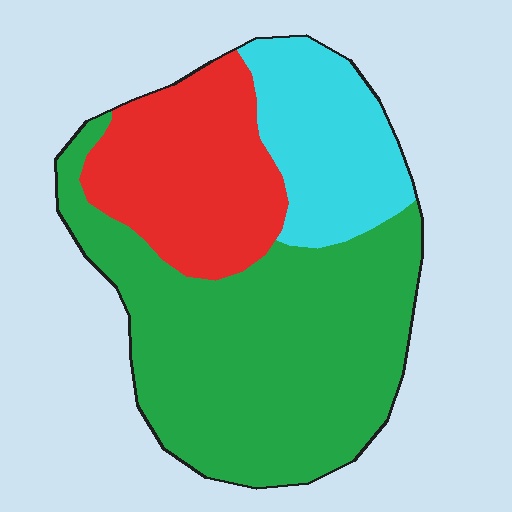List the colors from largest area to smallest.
From largest to smallest: green, red, cyan.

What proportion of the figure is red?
Red takes up between a sixth and a third of the figure.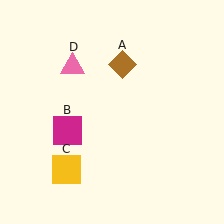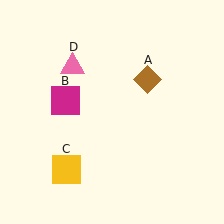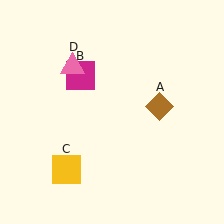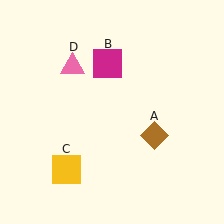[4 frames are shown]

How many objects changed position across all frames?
2 objects changed position: brown diamond (object A), magenta square (object B).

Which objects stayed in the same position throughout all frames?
Yellow square (object C) and pink triangle (object D) remained stationary.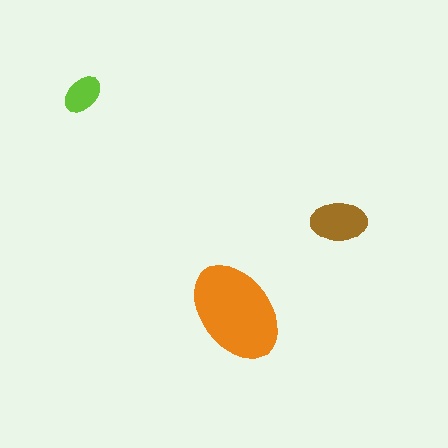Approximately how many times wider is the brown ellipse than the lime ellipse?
About 1.5 times wider.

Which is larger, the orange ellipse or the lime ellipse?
The orange one.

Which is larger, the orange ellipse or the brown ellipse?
The orange one.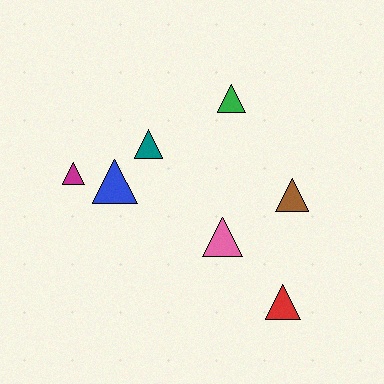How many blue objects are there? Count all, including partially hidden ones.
There is 1 blue object.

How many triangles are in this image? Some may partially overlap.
There are 7 triangles.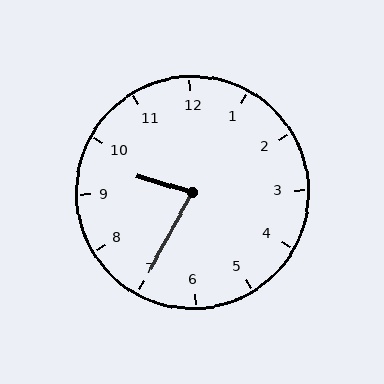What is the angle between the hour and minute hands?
Approximately 78 degrees.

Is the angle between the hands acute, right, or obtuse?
It is acute.